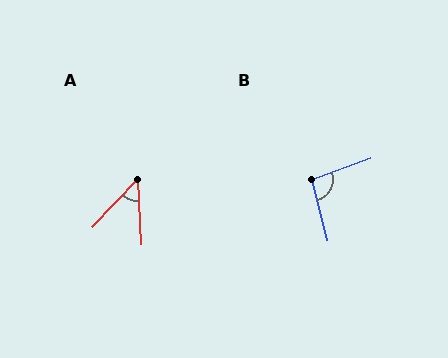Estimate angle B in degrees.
Approximately 96 degrees.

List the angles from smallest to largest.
A (46°), B (96°).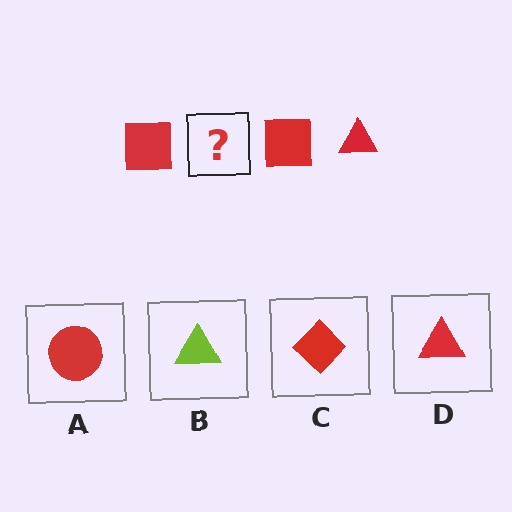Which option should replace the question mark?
Option D.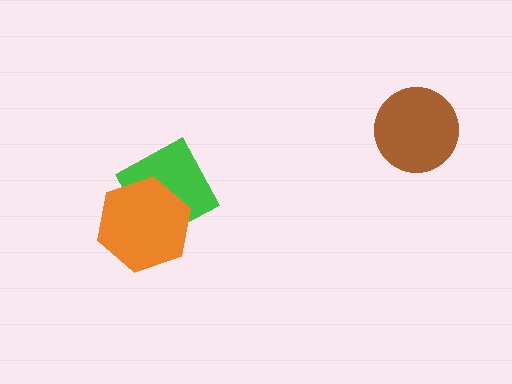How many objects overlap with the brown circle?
0 objects overlap with the brown circle.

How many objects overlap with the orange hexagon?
1 object overlaps with the orange hexagon.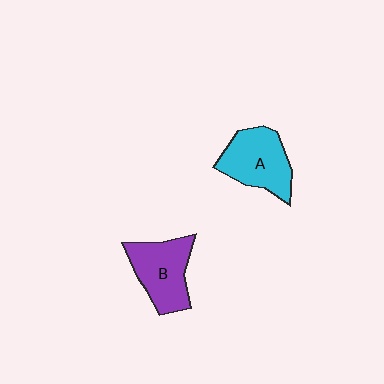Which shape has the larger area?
Shape A (cyan).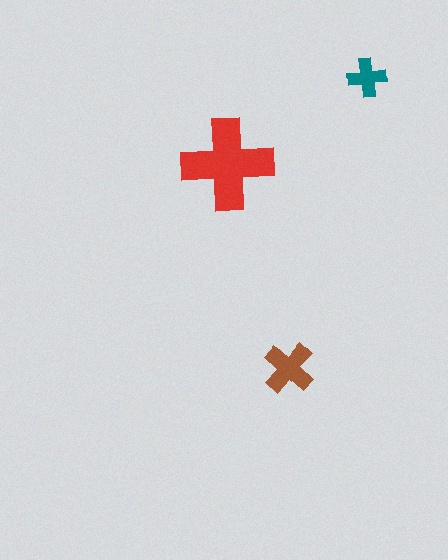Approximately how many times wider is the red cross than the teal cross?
About 2.5 times wider.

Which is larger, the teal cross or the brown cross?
The brown one.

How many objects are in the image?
There are 3 objects in the image.